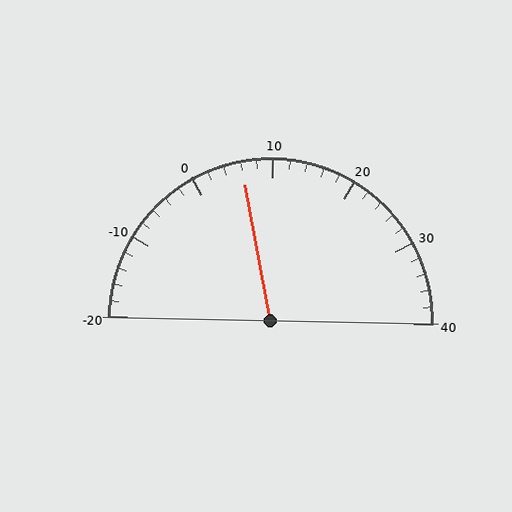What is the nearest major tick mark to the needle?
The nearest major tick mark is 10.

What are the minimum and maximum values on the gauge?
The gauge ranges from -20 to 40.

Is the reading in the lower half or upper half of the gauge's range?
The reading is in the lower half of the range (-20 to 40).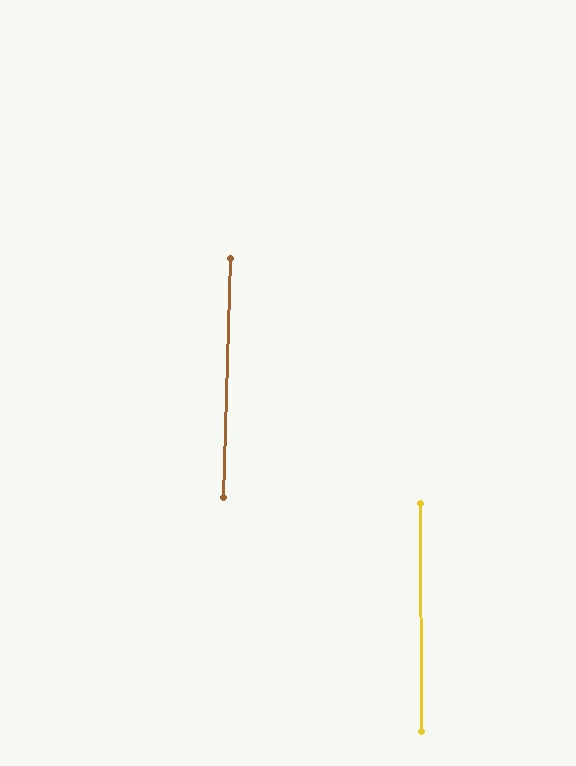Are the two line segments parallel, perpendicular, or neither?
Parallel — their directions differ by only 1.8°.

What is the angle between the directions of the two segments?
Approximately 2 degrees.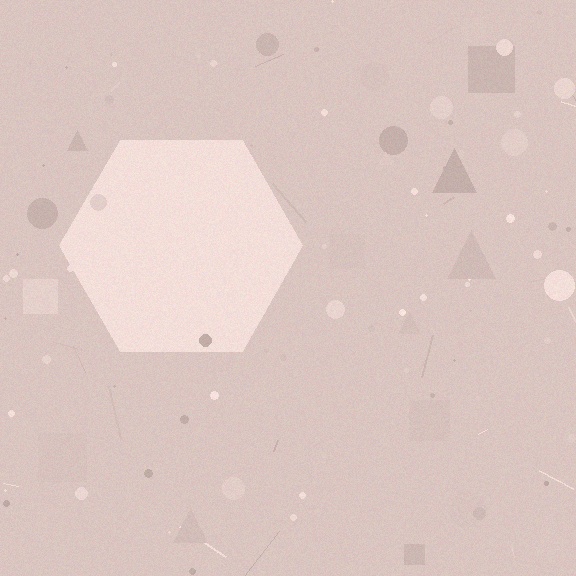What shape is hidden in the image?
A hexagon is hidden in the image.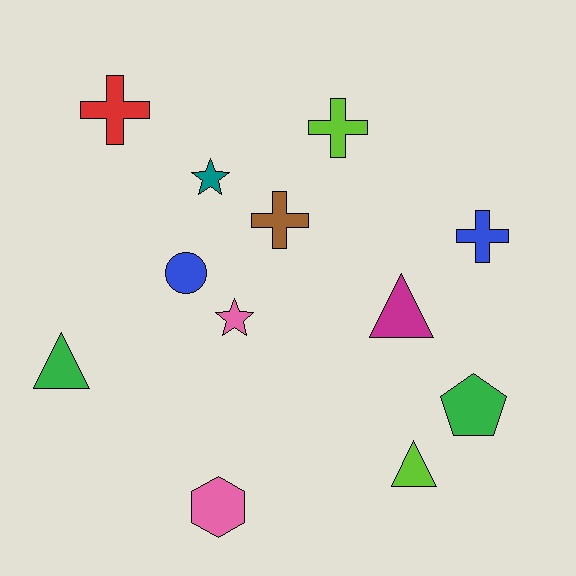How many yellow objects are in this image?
There are no yellow objects.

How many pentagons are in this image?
There is 1 pentagon.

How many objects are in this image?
There are 12 objects.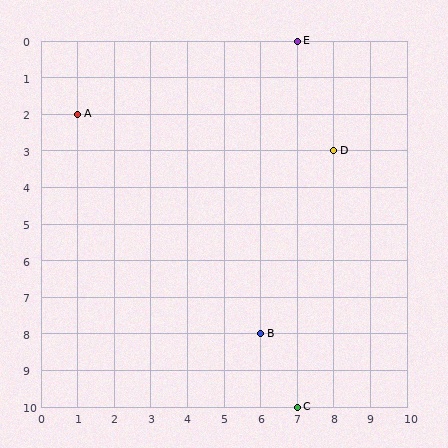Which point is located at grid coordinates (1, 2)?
Point A is at (1, 2).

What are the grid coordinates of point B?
Point B is at grid coordinates (6, 8).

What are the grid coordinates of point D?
Point D is at grid coordinates (8, 3).